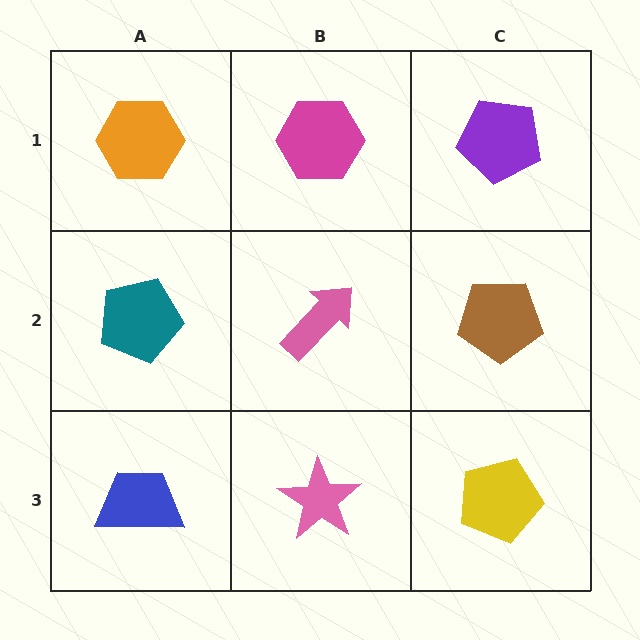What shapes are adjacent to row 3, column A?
A teal pentagon (row 2, column A), a pink star (row 3, column B).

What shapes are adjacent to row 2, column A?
An orange hexagon (row 1, column A), a blue trapezoid (row 3, column A), a pink arrow (row 2, column B).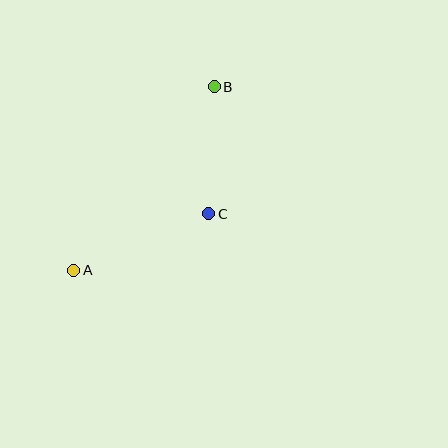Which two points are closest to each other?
Points B and C are closest to each other.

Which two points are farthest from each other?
Points A and B are farthest from each other.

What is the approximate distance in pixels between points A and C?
The distance between A and C is approximately 146 pixels.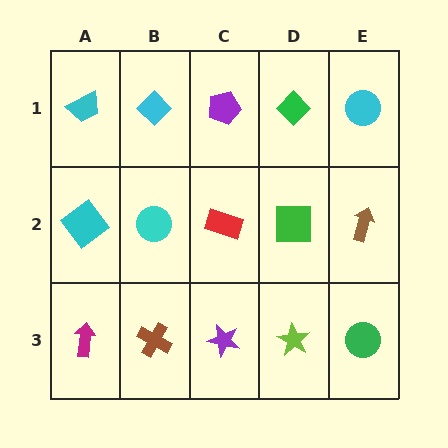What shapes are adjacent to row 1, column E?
A brown arrow (row 2, column E), a green diamond (row 1, column D).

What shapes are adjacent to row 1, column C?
A red rectangle (row 2, column C), a cyan diamond (row 1, column B), a green diamond (row 1, column D).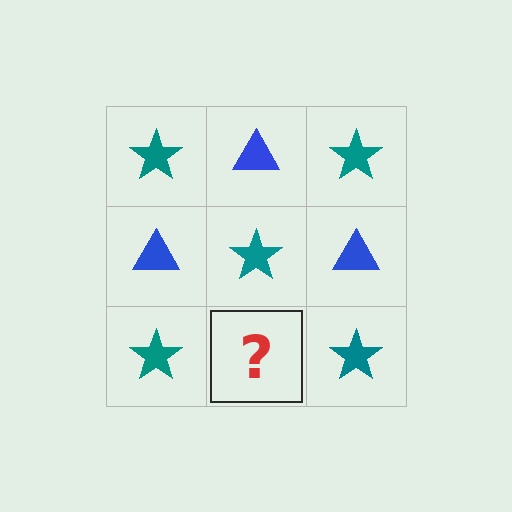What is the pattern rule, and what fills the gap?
The rule is that it alternates teal star and blue triangle in a checkerboard pattern. The gap should be filled with a blue triangle.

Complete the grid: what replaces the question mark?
The question mark should be replaced with a blue triangle.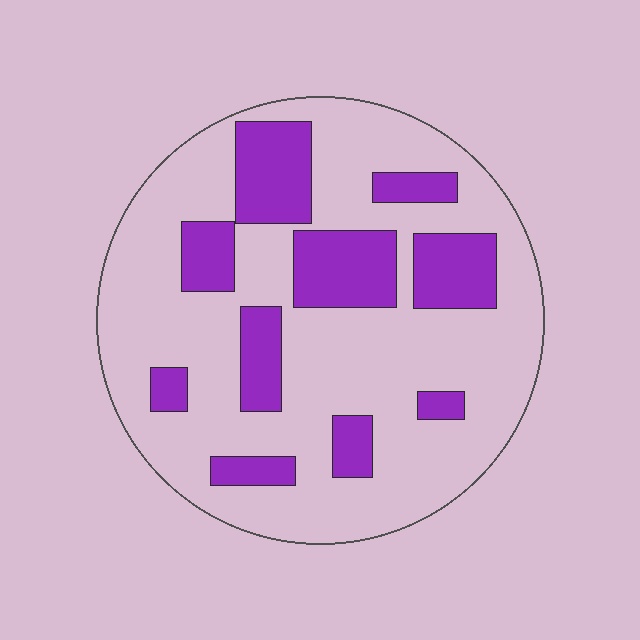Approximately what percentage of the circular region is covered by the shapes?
Approximately 25%.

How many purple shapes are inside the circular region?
10.